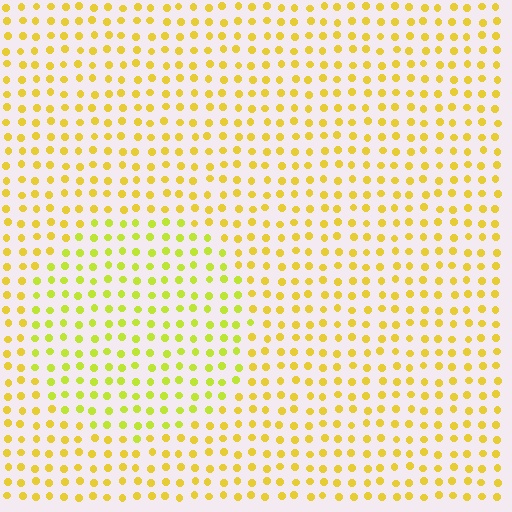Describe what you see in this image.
The image is filled with small yellow elements in a uniform arrangement. A circle-shaped region is visible where the elements are tinted to a slightly different hue, forming a subtle color boundary.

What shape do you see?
I see a circle.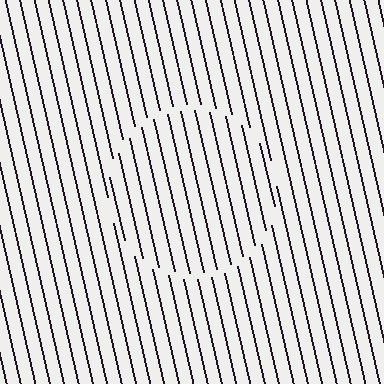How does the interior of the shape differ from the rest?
The interior of the shape contains the same grating, shifted by half a period — the contour is defined by the phase discontinuity where line-ends from the inner and outer gratings abut.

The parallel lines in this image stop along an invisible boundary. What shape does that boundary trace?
An illusory circle. The interior of the shape contains the same grating, shifted by half a period — the contour is defined by the phase discontinuity where line-ends from the inner and outer gratings abut.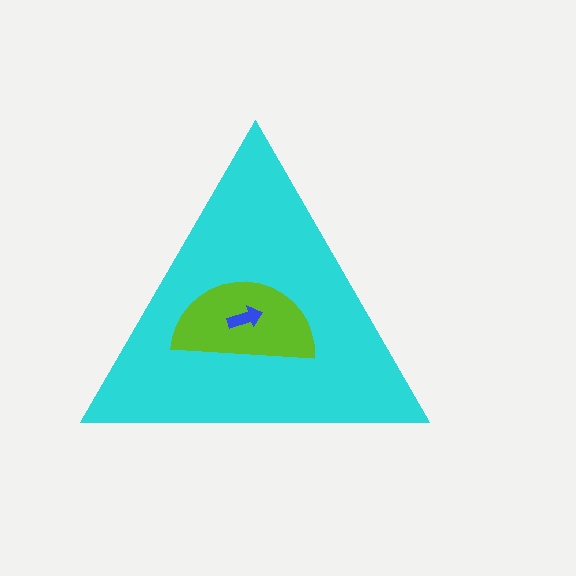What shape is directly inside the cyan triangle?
The lime semicircle.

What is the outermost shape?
The cyan triangle.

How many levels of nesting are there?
3.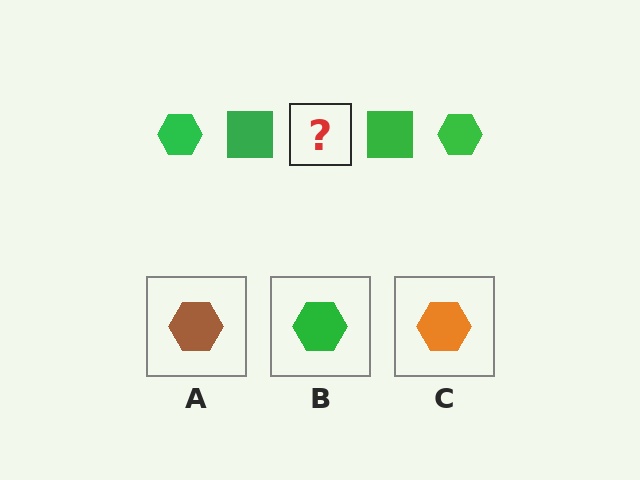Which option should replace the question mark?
Option B.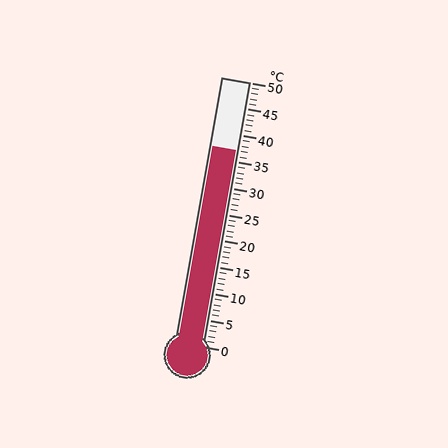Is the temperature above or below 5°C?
The temperature is above 5°C.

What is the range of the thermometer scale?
The thermometer scale ranges from 0°C to 50°C.